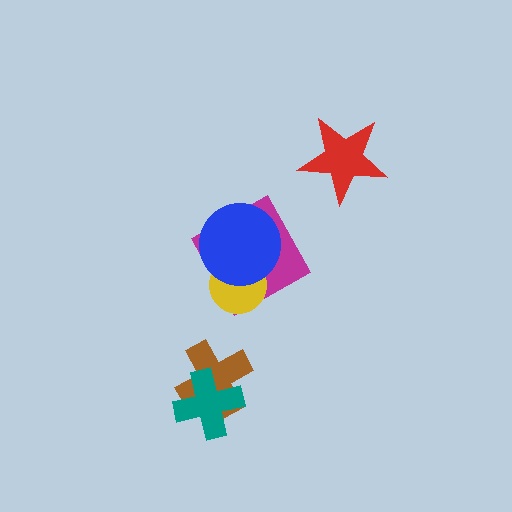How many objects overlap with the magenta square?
2 objects overlap with the magenta square.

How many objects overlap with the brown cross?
1 object overlaps with the brown cross.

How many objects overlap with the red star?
0 objects overlap with the red star.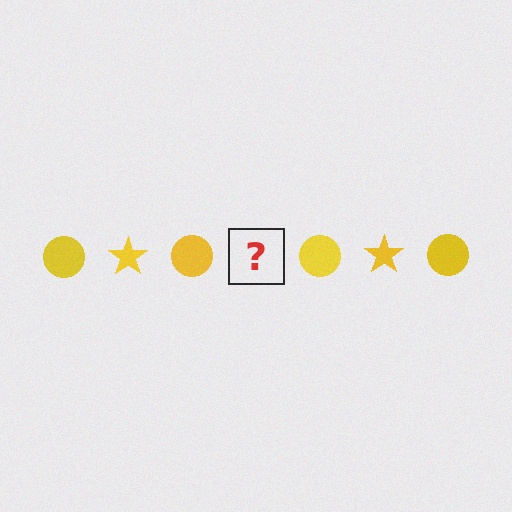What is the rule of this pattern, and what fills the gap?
The rule is that the pattern cycles through circle, star shapes in yellow. The gap should be filled with a yellow star.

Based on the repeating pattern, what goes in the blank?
The blank should be a yellow star.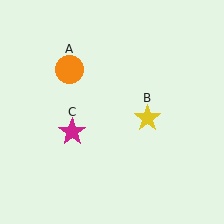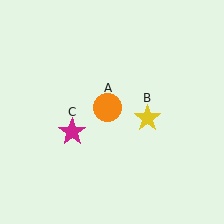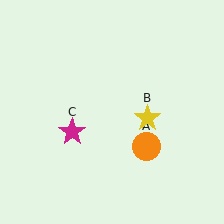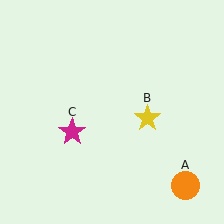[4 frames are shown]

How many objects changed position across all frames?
1 object changed position: orange circle (object A).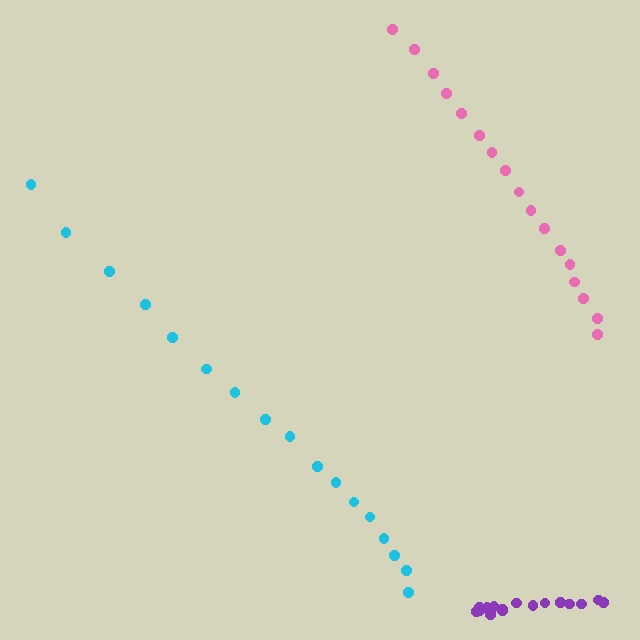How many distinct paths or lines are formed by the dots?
There are 3 distinct paths.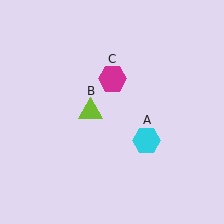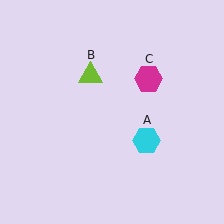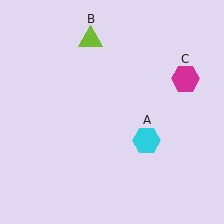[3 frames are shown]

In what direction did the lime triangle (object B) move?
The lime triangle (object B) moved up.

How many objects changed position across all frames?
2 objects changed position: lime triangle (object B), magenta hexagon (object C).